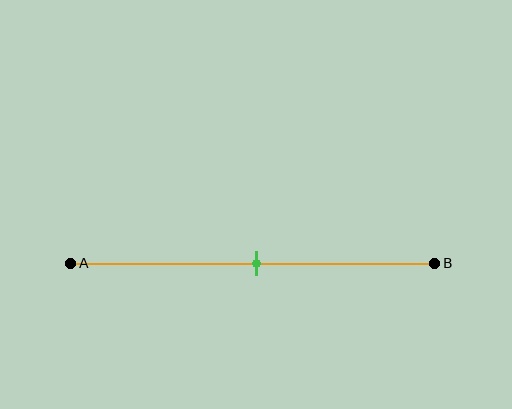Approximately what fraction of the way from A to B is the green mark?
The green mark is approximately 50% of the way from A to B.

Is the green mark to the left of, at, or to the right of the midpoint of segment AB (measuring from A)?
The green mark is approximately at the midpoint of segment AB.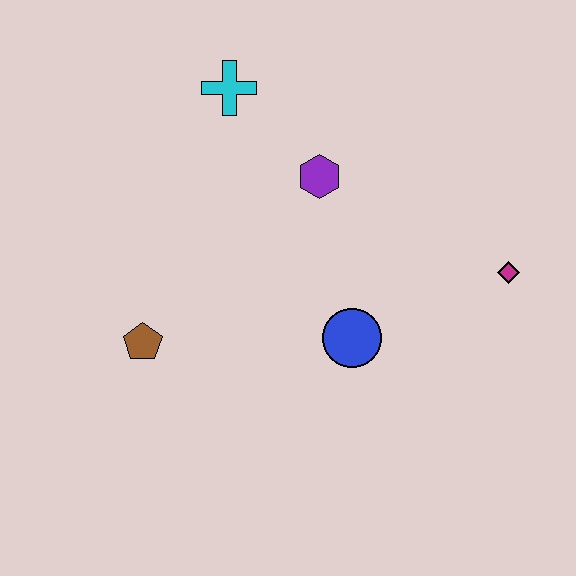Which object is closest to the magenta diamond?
The blue circle is closest to the magenta diamond.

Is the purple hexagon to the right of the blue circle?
No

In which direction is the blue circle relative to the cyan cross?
The blue circle is below the cyan cross.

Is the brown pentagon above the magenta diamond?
No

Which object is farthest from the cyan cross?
The magenta diamond is farthest from the cyan cross.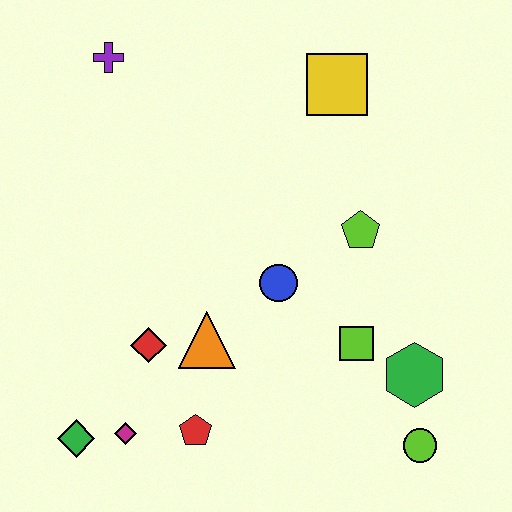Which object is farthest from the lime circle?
The purple cross is farthest from the lime circle.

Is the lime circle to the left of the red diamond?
No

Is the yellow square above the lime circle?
Yes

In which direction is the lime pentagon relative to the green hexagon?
The lime pentagon is above the green hexagon.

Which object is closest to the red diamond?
The orange triangle is closest to the red diamond.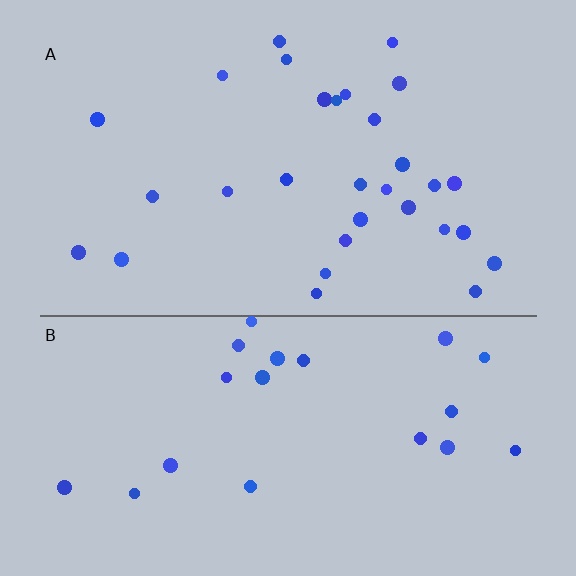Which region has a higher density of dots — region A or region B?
A (the top).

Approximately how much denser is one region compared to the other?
Approximately 1.4× — region A over region B.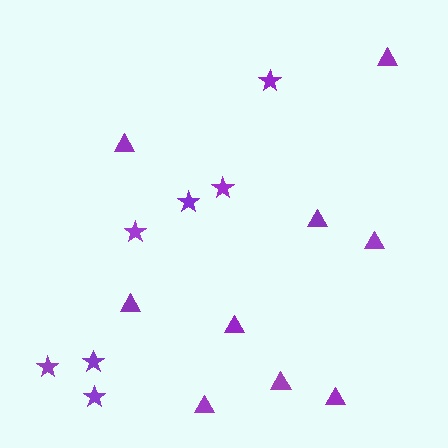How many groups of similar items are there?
There are 2 groups: one group of stars (7) and one group of triangles (9).